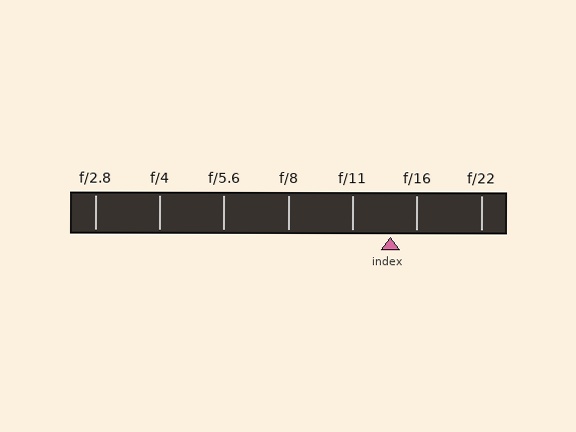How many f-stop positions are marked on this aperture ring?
There are 7 f-stop positions marked.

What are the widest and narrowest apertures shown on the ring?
The widest aperture shown is f/2.8 and the narrowest is f/22.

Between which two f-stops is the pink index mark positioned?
The index mark is between f/11 and f/16.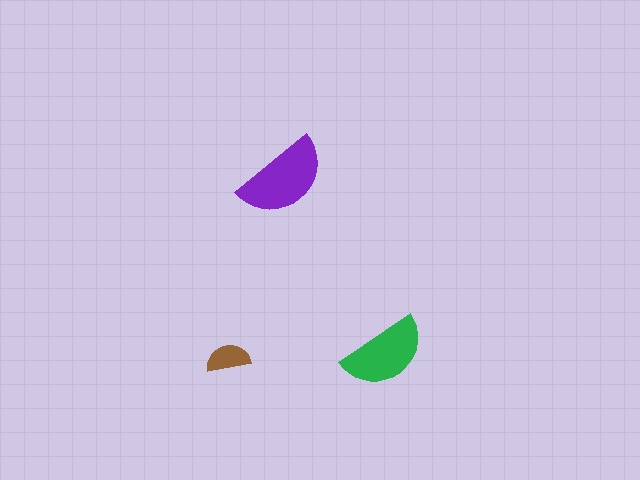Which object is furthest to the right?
The green semicircle is rightmost.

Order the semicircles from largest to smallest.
the purple one, the green one, the brown one.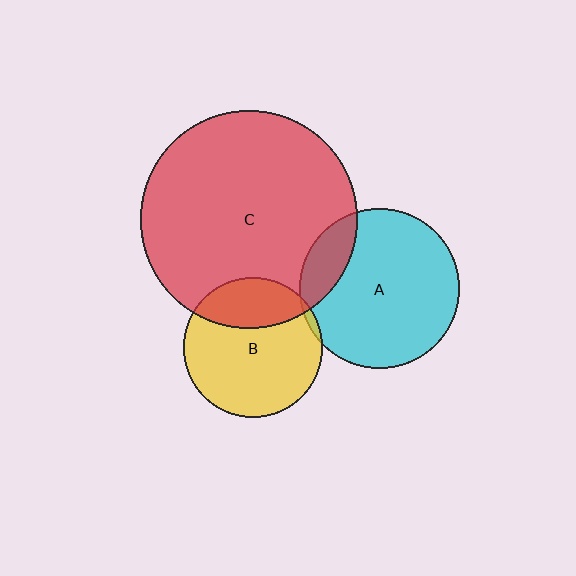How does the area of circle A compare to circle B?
Approximately 1.3 times.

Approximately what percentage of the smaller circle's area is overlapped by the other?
Approximately 15%.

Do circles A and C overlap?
Yes.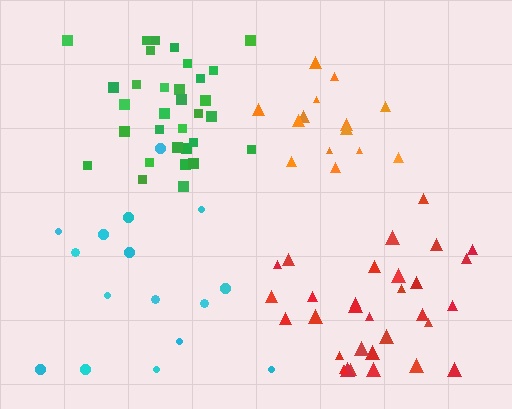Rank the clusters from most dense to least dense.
green, orange, red, cyan.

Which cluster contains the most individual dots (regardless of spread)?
Red (32).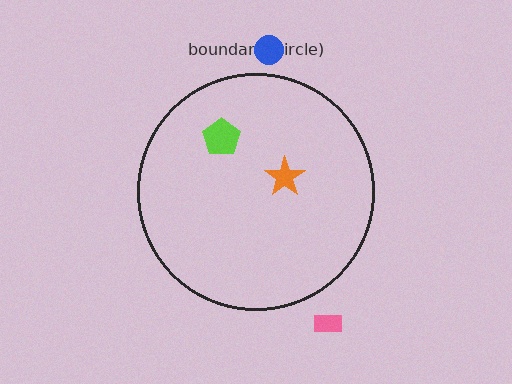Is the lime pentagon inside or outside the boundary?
Inside.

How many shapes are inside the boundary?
2 inside, 2 outside.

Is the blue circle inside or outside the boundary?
Outside.